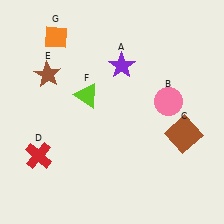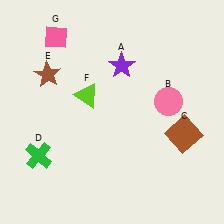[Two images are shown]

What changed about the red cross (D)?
In Image 1, D is red. In Image 2, it changed to green.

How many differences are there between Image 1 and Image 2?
There are 2 differences between the two images.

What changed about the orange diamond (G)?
In Image 1, G is orange. In Image 2, it changed to pink.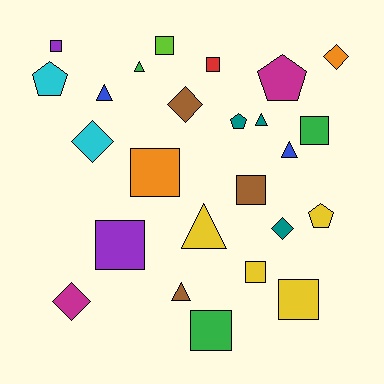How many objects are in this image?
There are 25 objects.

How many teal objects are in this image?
There are 3 teal objects.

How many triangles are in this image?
There are 6 triangles.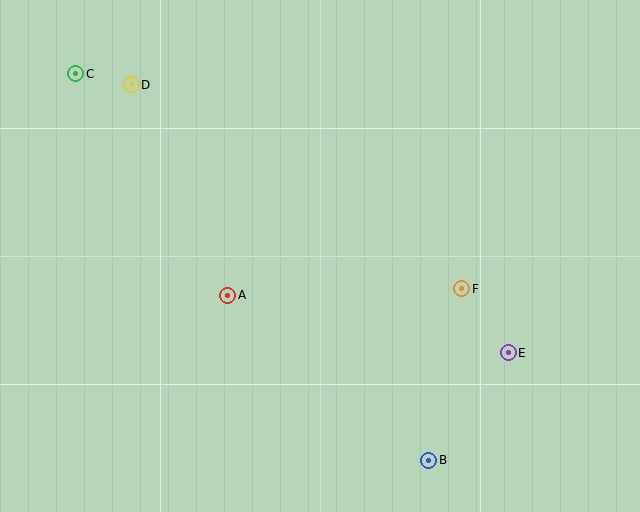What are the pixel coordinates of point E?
Point E is at (508, 353).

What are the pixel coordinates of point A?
Point A is at (228, 295).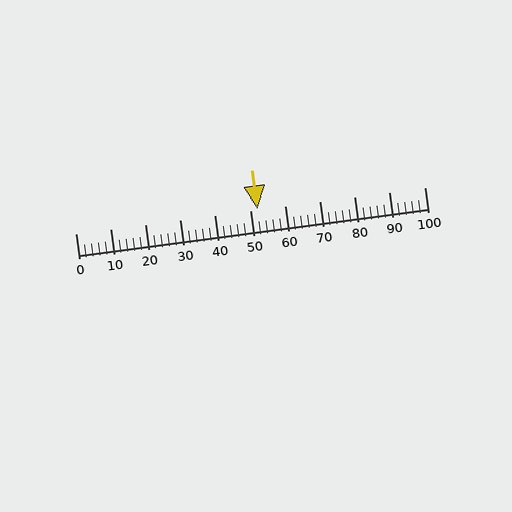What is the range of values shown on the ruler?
The ruler shows values from 0 to 100.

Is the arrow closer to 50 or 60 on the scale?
The arrow is closer to 50.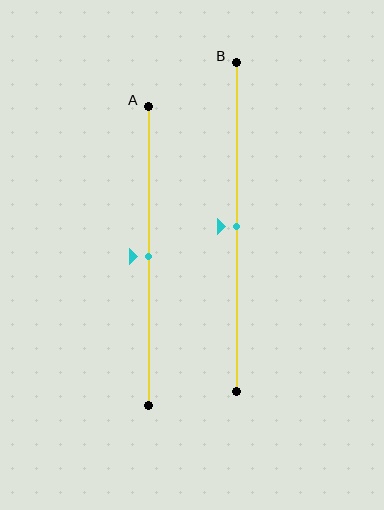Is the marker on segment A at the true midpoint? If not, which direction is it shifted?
Yes, the marker on segment A is at the true midpoint.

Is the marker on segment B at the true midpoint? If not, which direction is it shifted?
Yes, the marker on segment B is at the true midpoint.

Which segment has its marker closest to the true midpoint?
Segment A has its marker closest to the true midpoint.